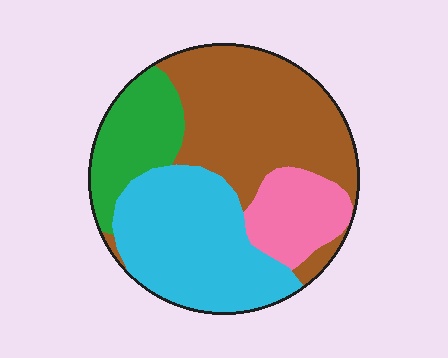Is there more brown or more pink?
Brown.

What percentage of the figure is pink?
Pink covers around 15% of the figure.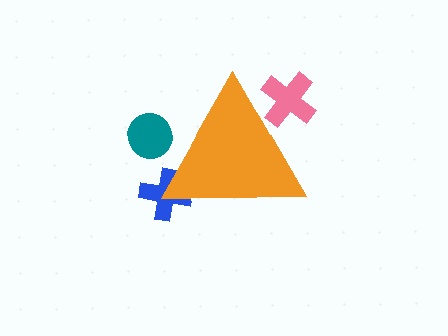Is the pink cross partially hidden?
Yes, the pink cross is partially hidden behind the orange triangle.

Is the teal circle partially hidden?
Yes, the teal circle is partially hidden behind the orange triangle.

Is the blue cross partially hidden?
Yes, the blue cross is partially hidden behind the orange triangle.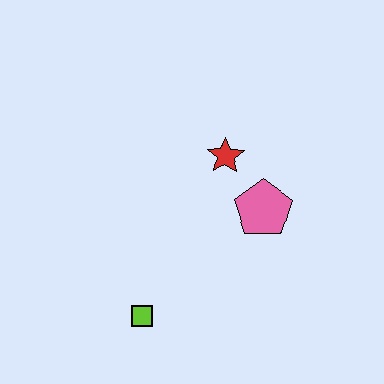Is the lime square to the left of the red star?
Yes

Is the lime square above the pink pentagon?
No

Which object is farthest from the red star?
The lime square is farthest from the red star.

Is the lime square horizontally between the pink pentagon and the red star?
No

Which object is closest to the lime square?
The pink pentagon is closest to the lime square.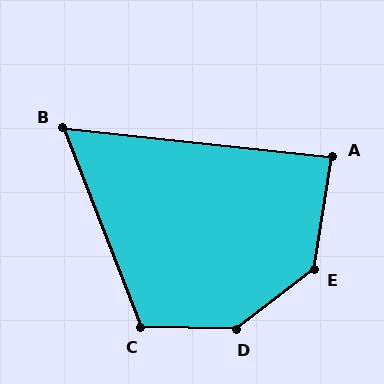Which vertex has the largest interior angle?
D, at approximately 141 degrees.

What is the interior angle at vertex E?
Approximately 137 degrees (obtuse).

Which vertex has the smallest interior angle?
B, at approximately 63 degrees.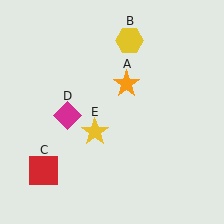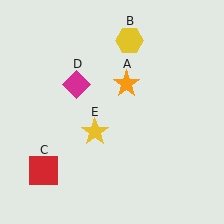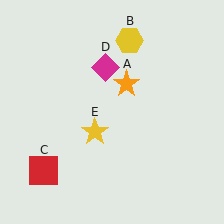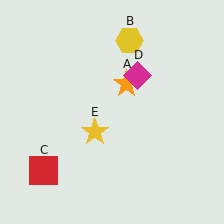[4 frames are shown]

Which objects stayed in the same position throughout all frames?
Orange star (object A) and yellow hexagon (object B) and red square (object C) and yellow star (object E) remained stationary.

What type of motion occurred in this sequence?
The magenta diamond (object D) rotated clockwise around the center of the scene.